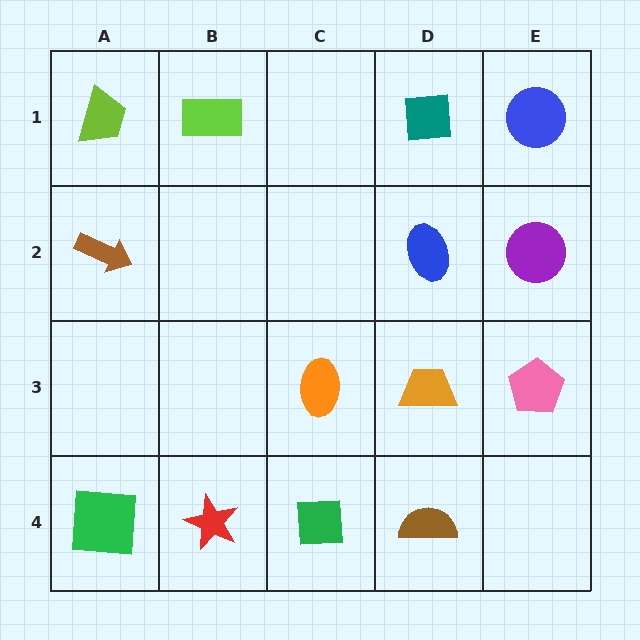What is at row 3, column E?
A pink pentagon.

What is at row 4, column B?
A red star.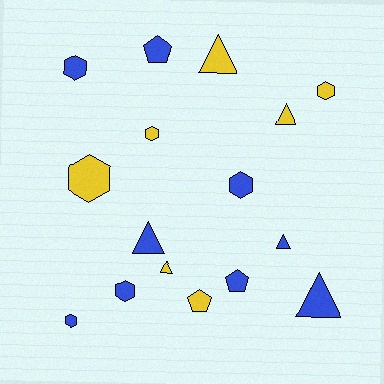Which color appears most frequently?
Blue, with 9 objects.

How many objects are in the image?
There are 16 objects.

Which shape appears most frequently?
Hexagon, with 7 objects.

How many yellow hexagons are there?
There are 3 yellow hexagons.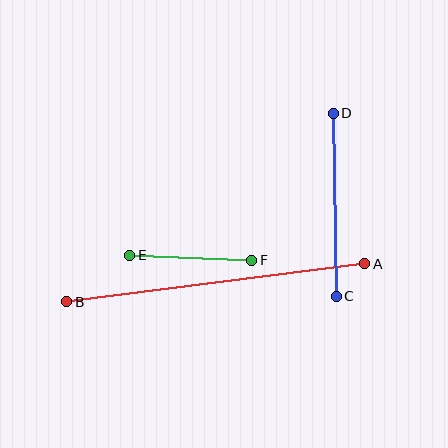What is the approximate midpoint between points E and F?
The midpoint is at approximately (191, 258) pixels.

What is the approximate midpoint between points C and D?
The midpoint is at approximately (335, 205) pixels.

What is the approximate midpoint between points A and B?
The midpoint is at approximately (216, 283) pixels.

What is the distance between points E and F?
The distance is approximately 122 pixels.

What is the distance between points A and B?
The distance is approximately 301 pixels.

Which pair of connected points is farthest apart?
Points A and B are farthest apart.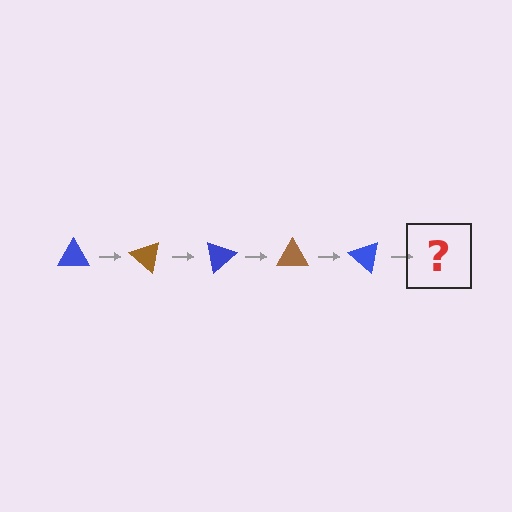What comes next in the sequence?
The next element should be a brown triangle, rotated 200 degrees from the start.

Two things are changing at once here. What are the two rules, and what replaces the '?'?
The two rules are that it rotates 40 degrees each step and the color cycles through blue and brown. The '?' should be a brown triangle, rotated 200 degrees from the start.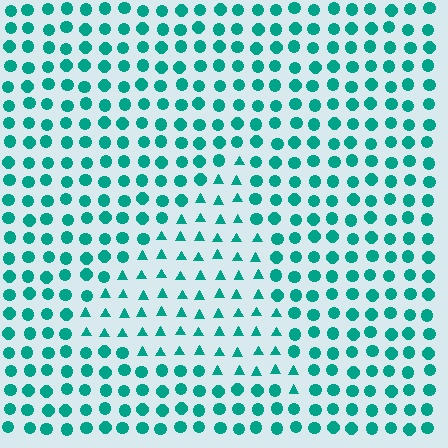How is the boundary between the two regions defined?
The boundary is defined by a change in element shape: triangles inside vs. circles outside. All elements share the same color and spacing.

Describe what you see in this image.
The image is filled with small teal elements arranged in a uniform grid. A triangle-shaped region contains triangles, while the surrounding area contains circles. The boundary is defined purely by the change in element shape.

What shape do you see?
I see a triangle.